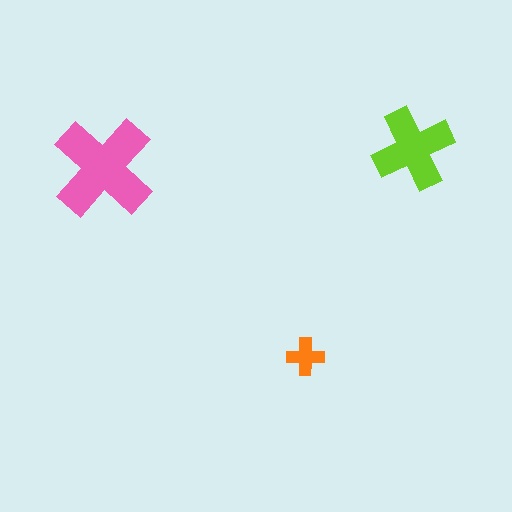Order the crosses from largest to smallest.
the pink one, the lime one, the orange one.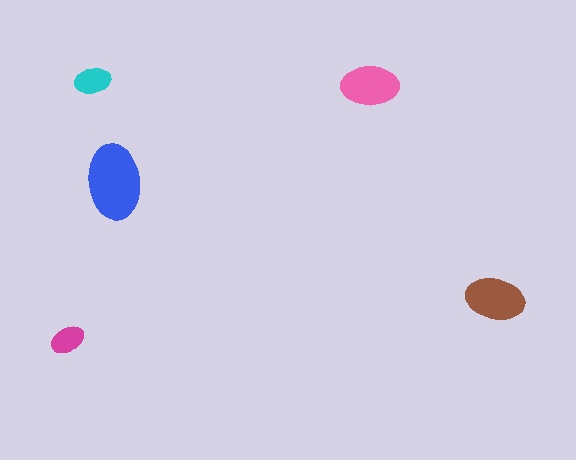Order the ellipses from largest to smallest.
the blue one, the brown one, the pink one, the cyan one, the magenta one.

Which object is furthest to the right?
The brown ellipse is rightmost.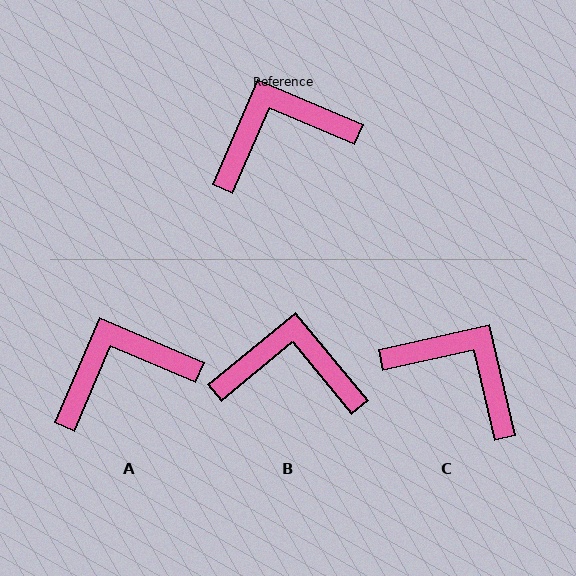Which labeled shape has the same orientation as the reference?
A.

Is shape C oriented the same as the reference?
No, it is off by about 54 degrees.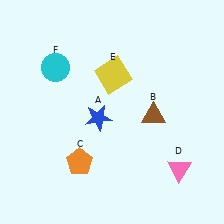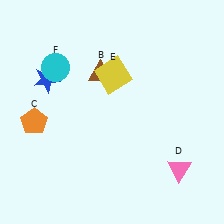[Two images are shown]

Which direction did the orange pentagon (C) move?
The orange pentagon (C) moved left.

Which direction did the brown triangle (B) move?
The brown triangle (B) moved left.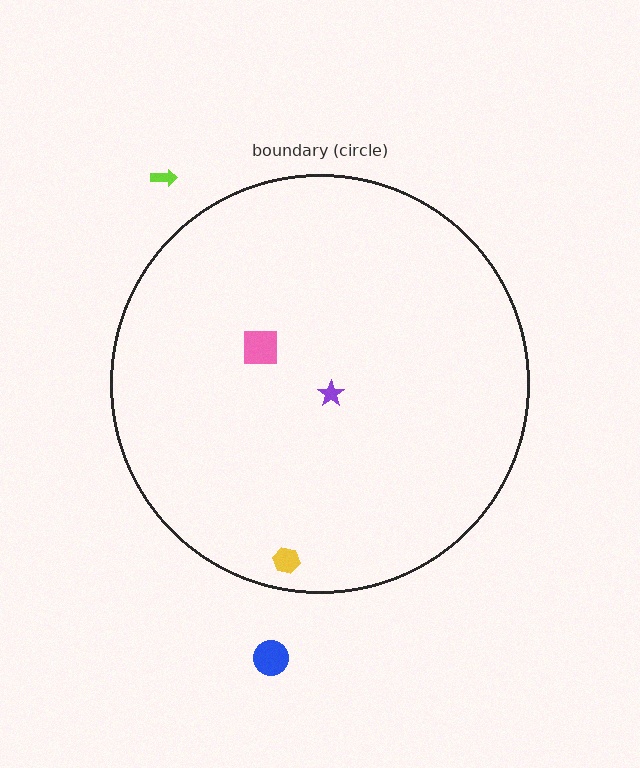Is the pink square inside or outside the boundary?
Inside.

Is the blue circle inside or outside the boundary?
Outside.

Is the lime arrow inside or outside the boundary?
Outside.